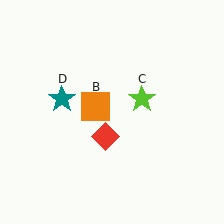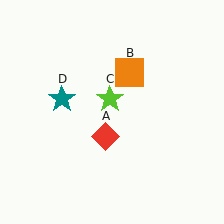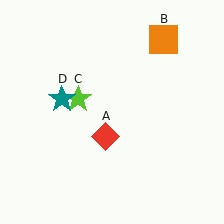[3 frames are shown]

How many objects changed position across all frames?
2 objects changed position: orange square (object B), lime star (object C).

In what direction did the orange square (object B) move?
The orange square (object B) moved up and to the right.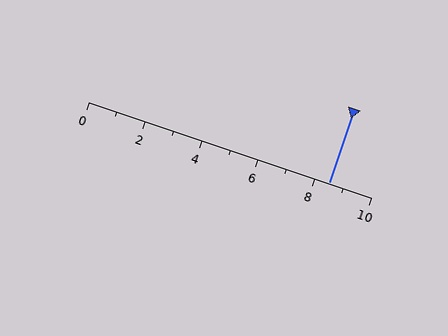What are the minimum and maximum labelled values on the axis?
The axis runs from 0 to 10.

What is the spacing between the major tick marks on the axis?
The major ticks are spaced 2 apart.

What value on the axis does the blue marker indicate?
The marker indicates approximately 8.5.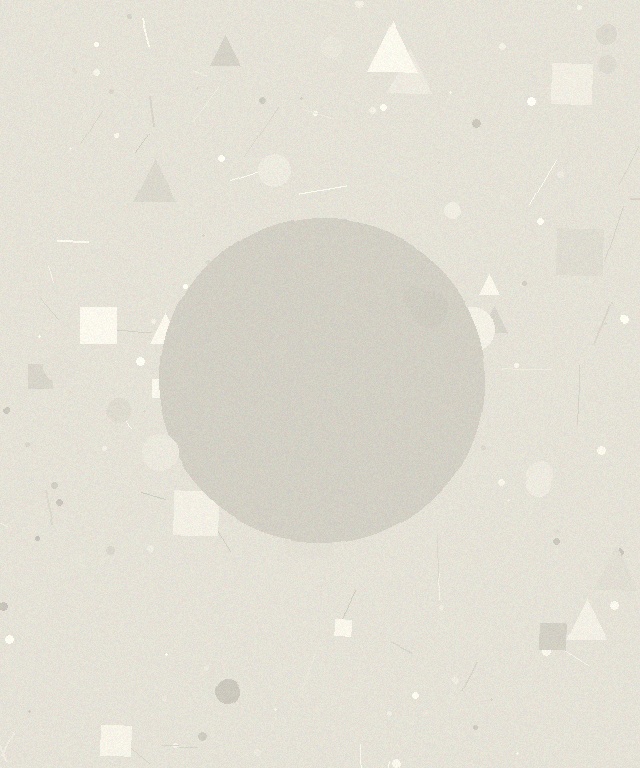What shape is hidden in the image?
A circle is hidden in the image.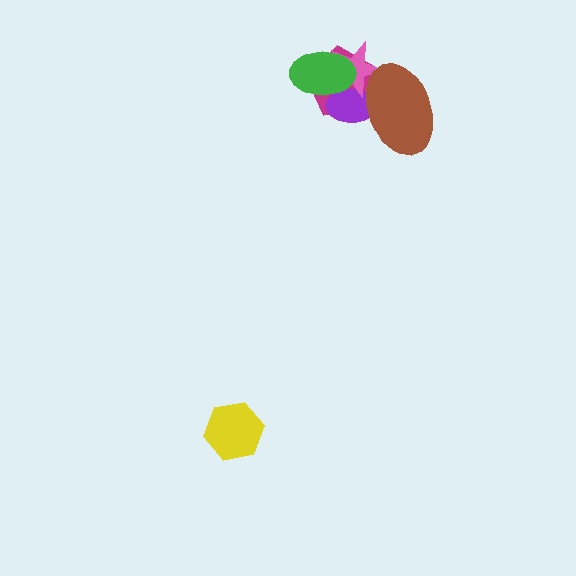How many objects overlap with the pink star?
4 objects overlap with the pink star.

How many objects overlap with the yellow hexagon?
0 objects overlap with the yellow hexagon.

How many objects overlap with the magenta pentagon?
4 objects overlap with the magenta pentagon.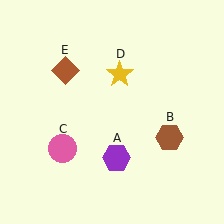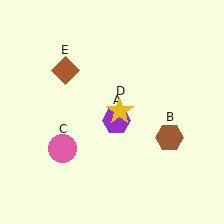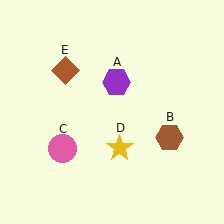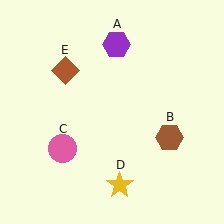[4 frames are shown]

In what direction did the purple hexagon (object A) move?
The purple hexagon (object A) moved up.